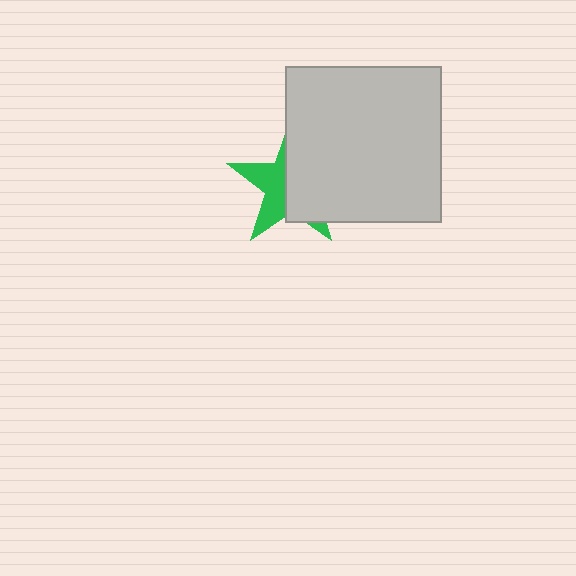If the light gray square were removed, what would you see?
You would see the complete green star.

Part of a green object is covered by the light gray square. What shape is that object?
It is a star.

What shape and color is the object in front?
The object in front is a light gray square.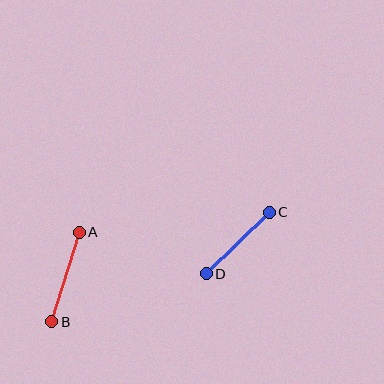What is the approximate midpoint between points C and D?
The midpoint is at approximately (238, 243) pixels.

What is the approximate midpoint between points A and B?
The midpoint is at approximately (65, 277) pixels.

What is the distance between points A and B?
The distance is approximately 94 pixels.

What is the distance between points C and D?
The distance is approximately 88 pixels.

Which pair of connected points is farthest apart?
Points A and B are farthest apart.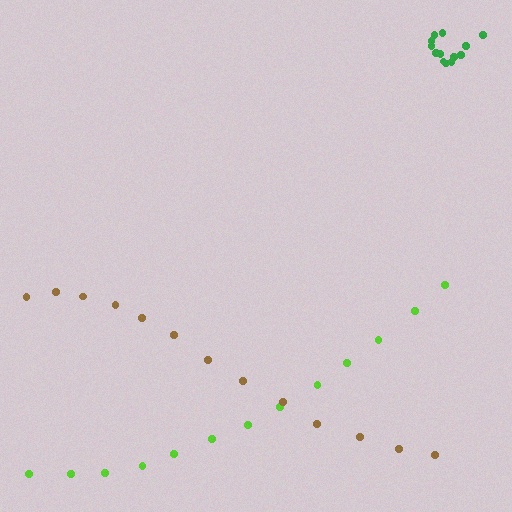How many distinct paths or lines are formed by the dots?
There are 3 distinct paths.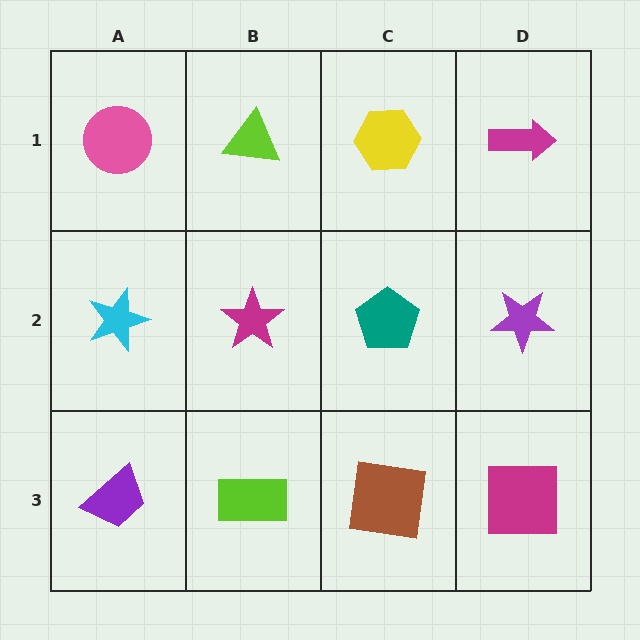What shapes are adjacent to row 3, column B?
A magenta star (row 2, column B), a purple trapezoid (row 3, column A), a brown square (row 3, column C).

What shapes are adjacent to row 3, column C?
A teal pentagon (row 2, column C), a lime rectangle (row 3, column B), a magenta square (row 3, column D).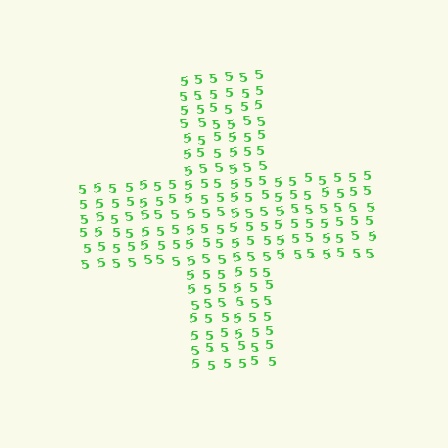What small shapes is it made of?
It is made of small digit 5's.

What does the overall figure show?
The overall figure shows a cross.